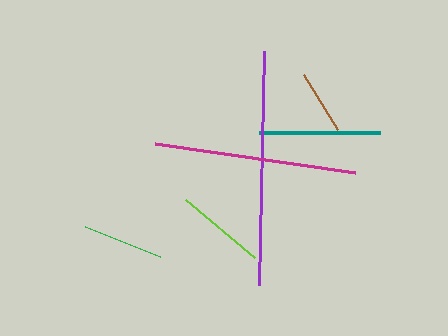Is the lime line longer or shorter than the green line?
The lime line is longer than the green line.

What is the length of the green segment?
The green segment is approximately 81 pixels long.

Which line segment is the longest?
The purple line is the longest at approximately 234 pixels.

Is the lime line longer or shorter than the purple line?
The purple line is longer than the lime line.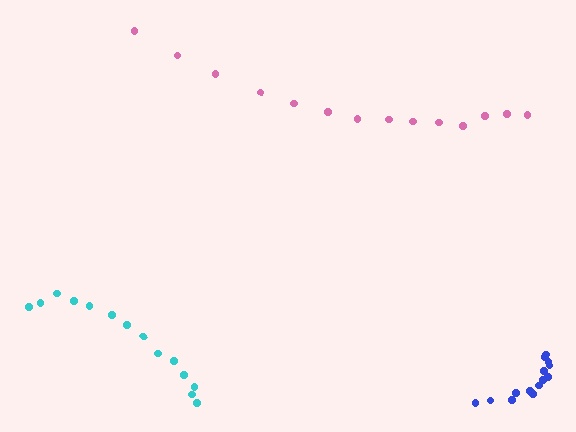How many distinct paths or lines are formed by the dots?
There are 3 distinct paths.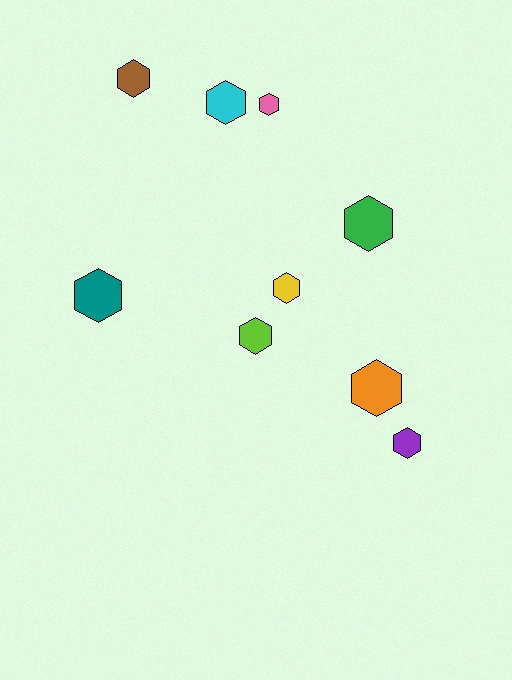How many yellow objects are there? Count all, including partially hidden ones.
There is 1 yellow object.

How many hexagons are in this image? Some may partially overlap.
There are 9 hexagons.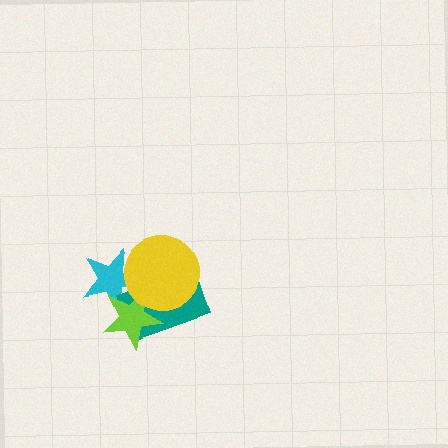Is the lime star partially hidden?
Yes, it is partially covered by another shape.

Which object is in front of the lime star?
The yellow circle is in front of the lime star.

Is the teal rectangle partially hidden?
Yes, it is partially covered by another shape.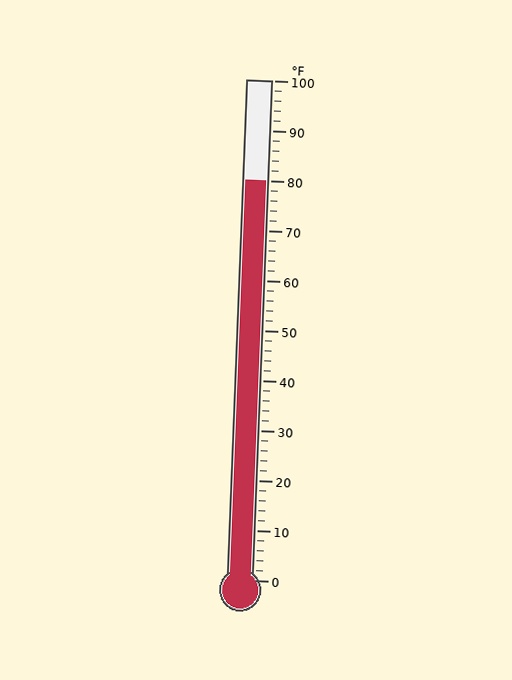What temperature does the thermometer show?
The thermometer shows approximately 80°F.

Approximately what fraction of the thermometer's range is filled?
The thermometer is filled to approximately 80% of its range.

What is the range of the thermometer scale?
The thermometer scale ranges from 0°F to 100°F.